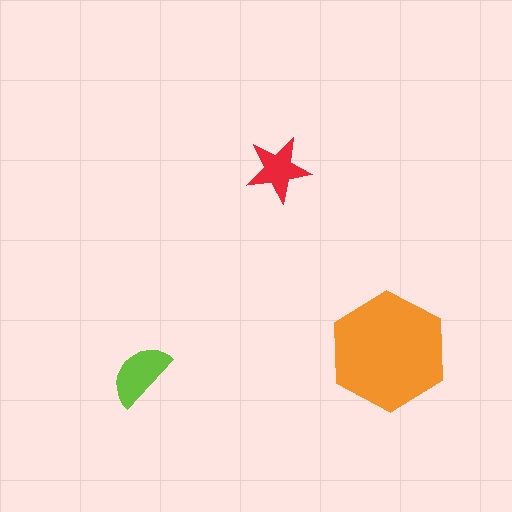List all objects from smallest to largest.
The red star, the lime semicircle, the orange hexagon.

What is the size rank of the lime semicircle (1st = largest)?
2nd.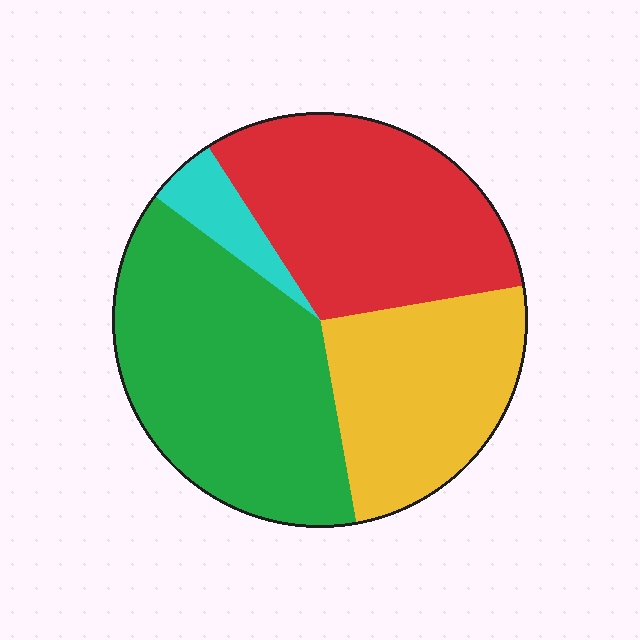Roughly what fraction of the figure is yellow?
Yellow covers roughly 25% of the figure.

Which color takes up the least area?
Cyan, at roughly 5%.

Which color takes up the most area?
Green, at roughly 40%.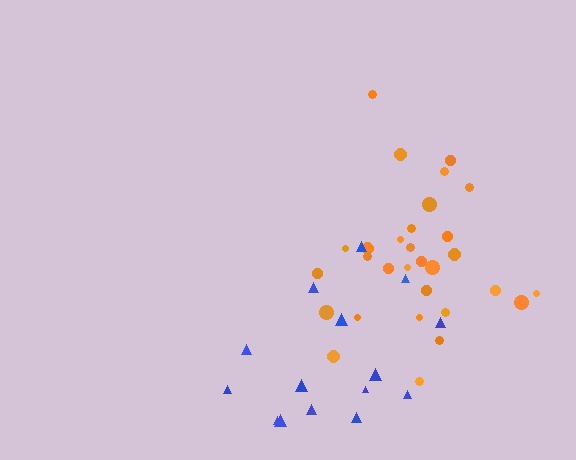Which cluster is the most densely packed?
Orange.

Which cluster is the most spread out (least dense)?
Blue.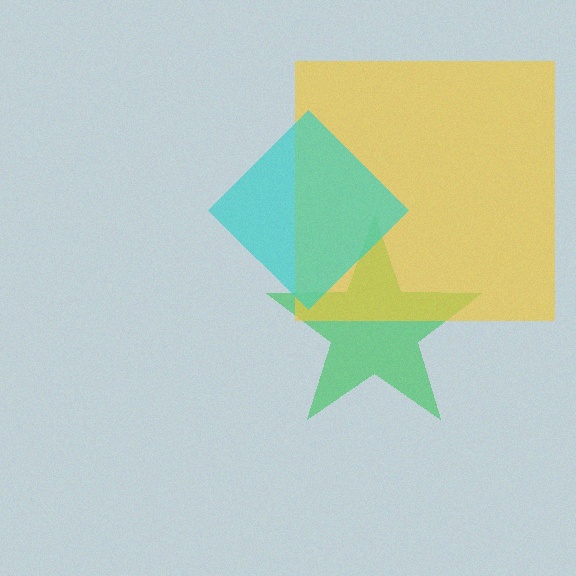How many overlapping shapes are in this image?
There are 3 overlapping shapes in the image.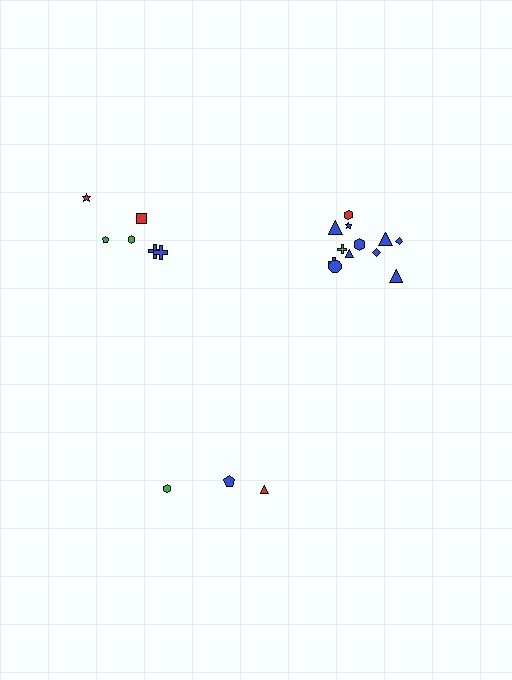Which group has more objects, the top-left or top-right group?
The top-right group.